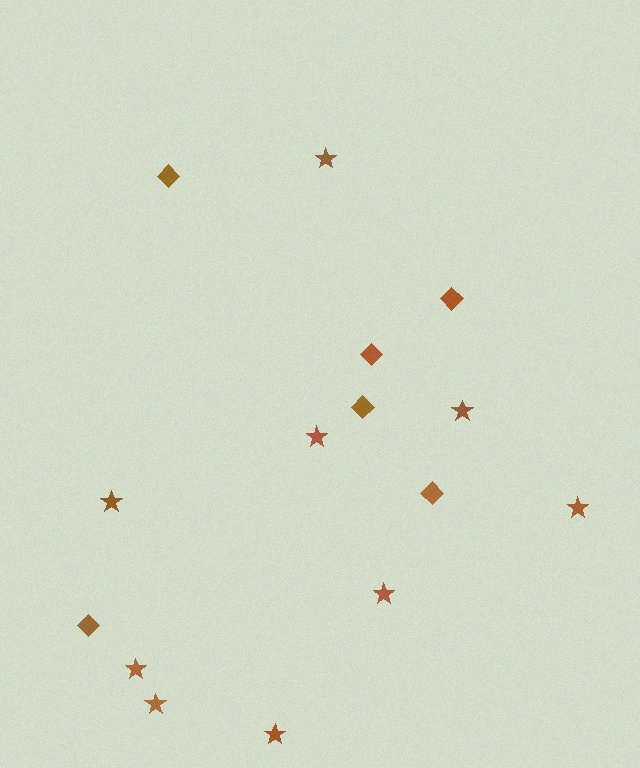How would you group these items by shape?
There are 2 groups: one group of stars (9) and one group of diamonds (6).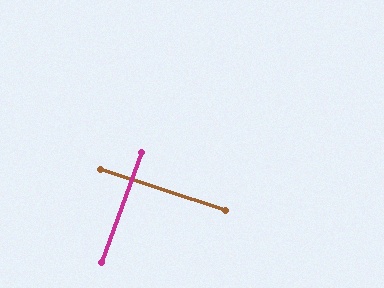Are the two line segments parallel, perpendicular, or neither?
Perpendicular — they meet at approximately 89°.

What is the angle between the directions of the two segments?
Approximately 89 degrees.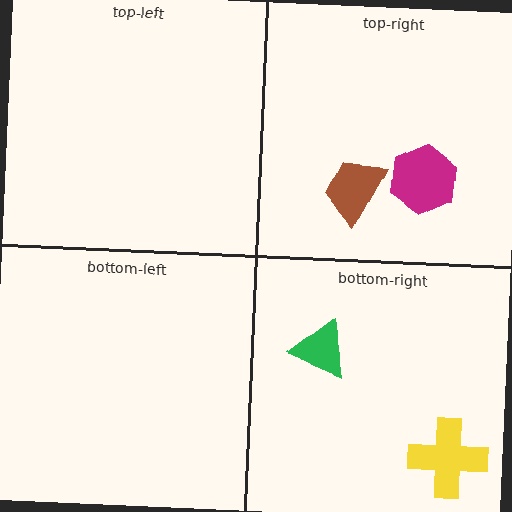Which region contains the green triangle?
The bottom-right region.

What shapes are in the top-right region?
The brown trapezoid, the magenta hexagon.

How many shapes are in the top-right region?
2.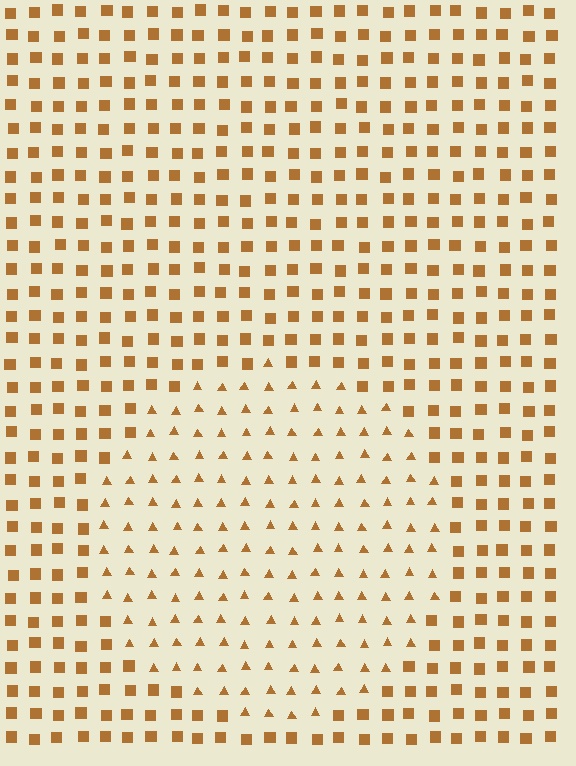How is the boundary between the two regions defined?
The boundary is defined by a change in element shape: triangles inside vs. squares outside. All elements share the same color and spacing.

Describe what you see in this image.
The image is filled with small brown elements arranged in a uniform grid. A circle-shaped region contains triangles, while the surrounding area contains squares. The boundary is defined purely by the change in element shape.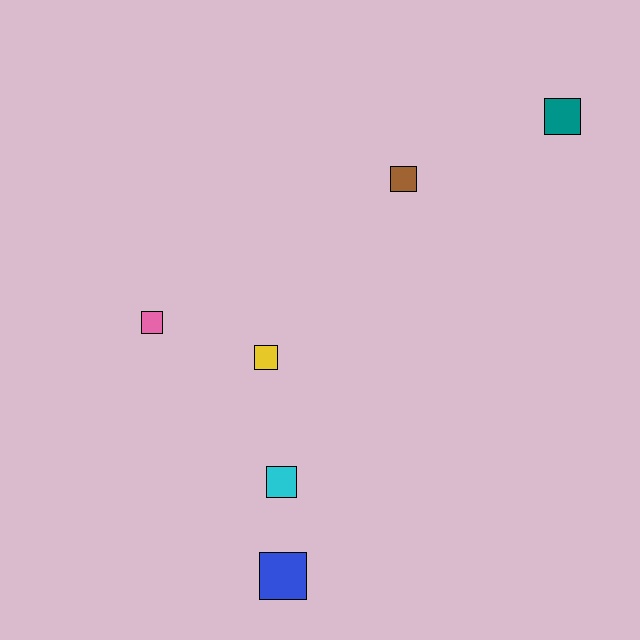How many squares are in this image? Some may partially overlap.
There are 6 squares.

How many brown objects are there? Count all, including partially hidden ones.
There is 1 brown object.